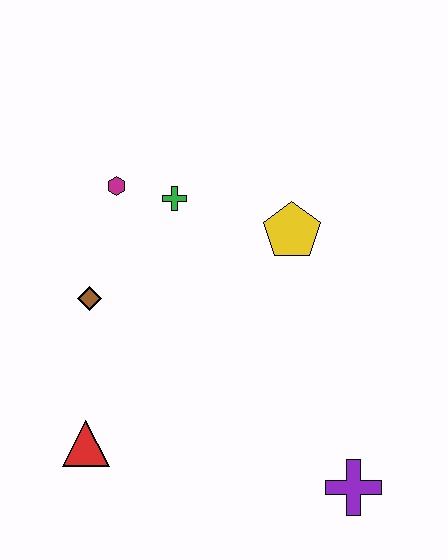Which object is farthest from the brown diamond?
The purple cross is farthest from the brown diamond.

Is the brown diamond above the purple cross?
Yes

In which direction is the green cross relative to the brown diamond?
The green cross is above the brown diamond.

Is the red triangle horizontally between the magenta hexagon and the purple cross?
No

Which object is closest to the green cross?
The magenta hexagon is closest to the green cross.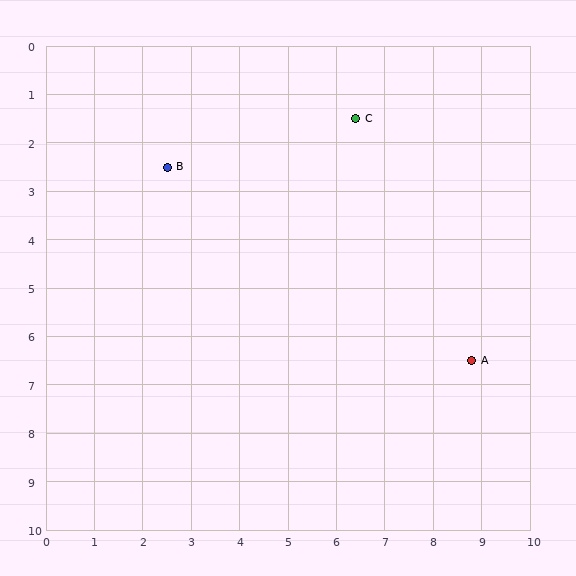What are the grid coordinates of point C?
Point C is at approximately (6.4, 1.5).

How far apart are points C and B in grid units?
Points C and B are about 4.0 grid units apart.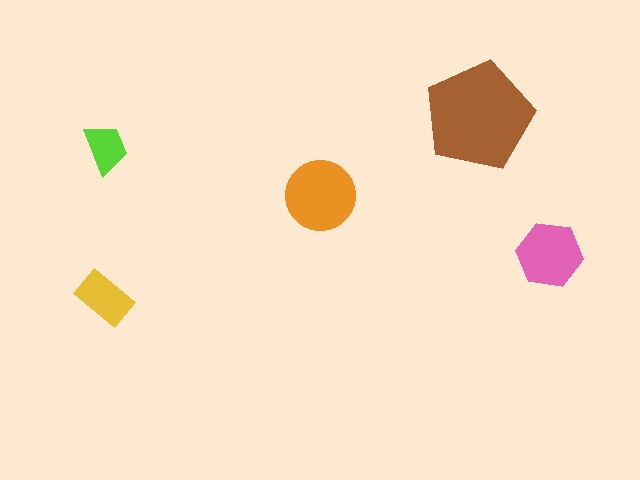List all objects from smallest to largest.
The lime trapezoid, the yellow rectangle, the pink hexagon, the orange circle, the brown pentagon.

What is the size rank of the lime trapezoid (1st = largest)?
5th.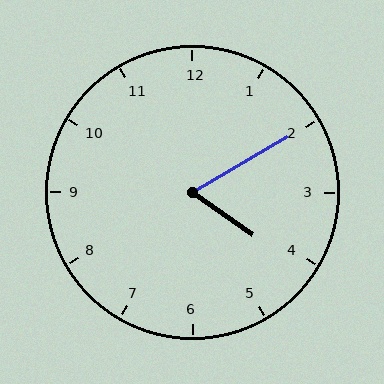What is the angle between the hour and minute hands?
Approximately 65 degrees.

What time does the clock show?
4:10.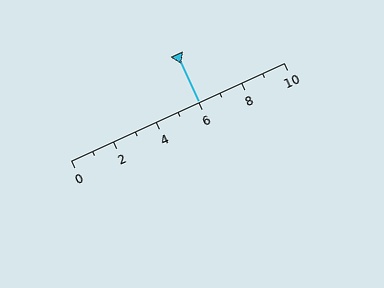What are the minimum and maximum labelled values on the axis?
The axis runs from 0 to 10.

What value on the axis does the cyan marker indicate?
The marker indicates approximately 6.